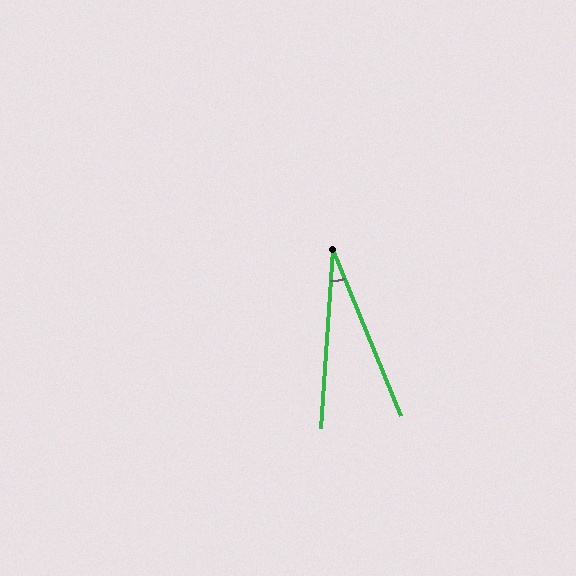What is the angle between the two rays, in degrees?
Approximately 26 degrees.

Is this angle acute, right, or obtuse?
It is acute.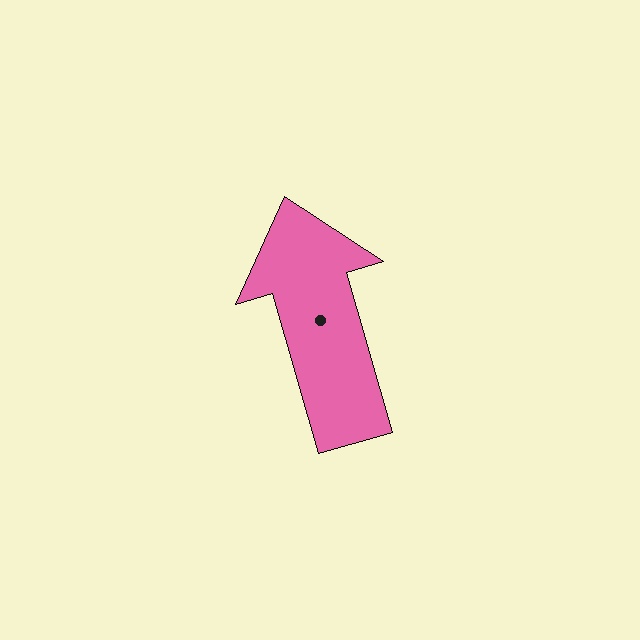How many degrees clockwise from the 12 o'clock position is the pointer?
Approximately 344 degrees.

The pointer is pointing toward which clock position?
Roughly 11 o'clock.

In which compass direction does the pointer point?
North.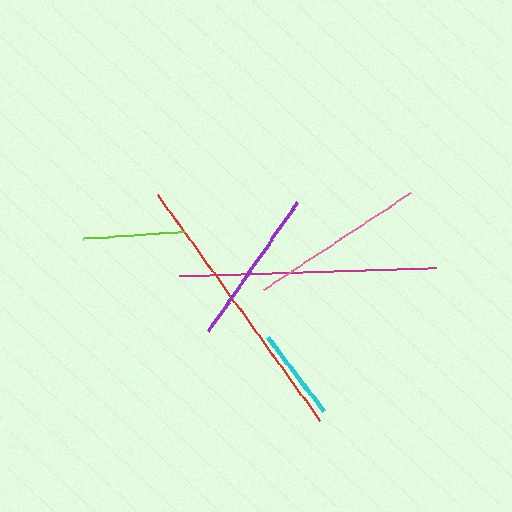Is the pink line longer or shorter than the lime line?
The pink line is longer than the lime line.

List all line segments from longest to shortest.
From longest to shortest: red, magenta, pink, purple, lime, cyan.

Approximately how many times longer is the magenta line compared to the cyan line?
The magenta line is approximately 2.8 times the length of the cyan line.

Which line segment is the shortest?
The cyan line is the shortest at approximately 93 pixels.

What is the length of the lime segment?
The lime segment is approximately 101 pixels long.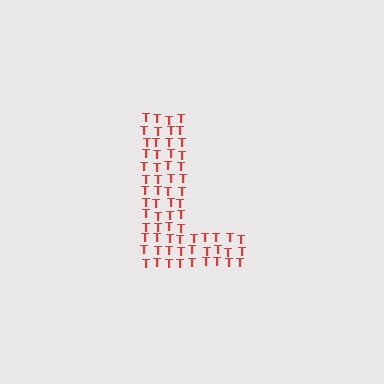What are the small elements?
The small elements are letter T's.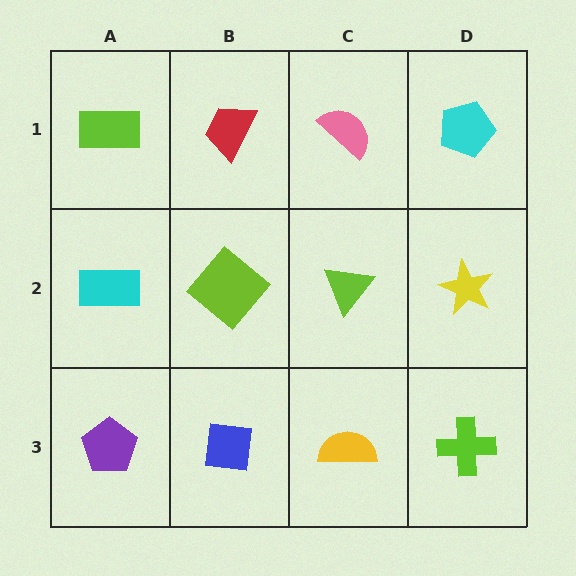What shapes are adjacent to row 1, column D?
A yellow star (row 2, column D), a pink semicircle (row 1, column C).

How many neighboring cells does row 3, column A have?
2.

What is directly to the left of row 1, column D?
A pink semicircle.